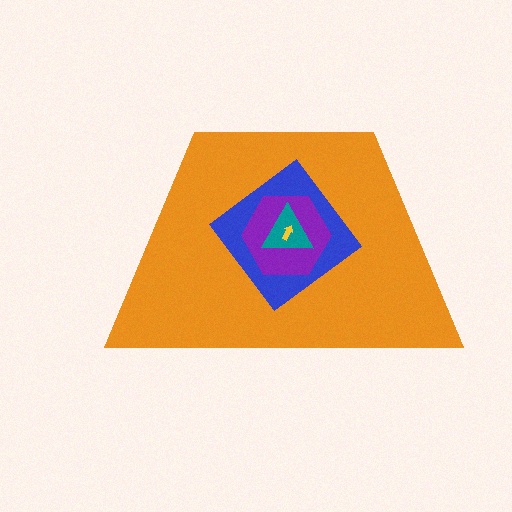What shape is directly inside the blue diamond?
The purple hexagon.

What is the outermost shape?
The orange trapezoid.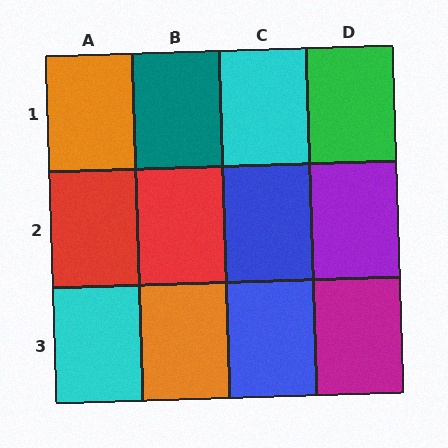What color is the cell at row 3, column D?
Magenta.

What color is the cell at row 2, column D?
Purple.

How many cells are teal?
1 cell is teal.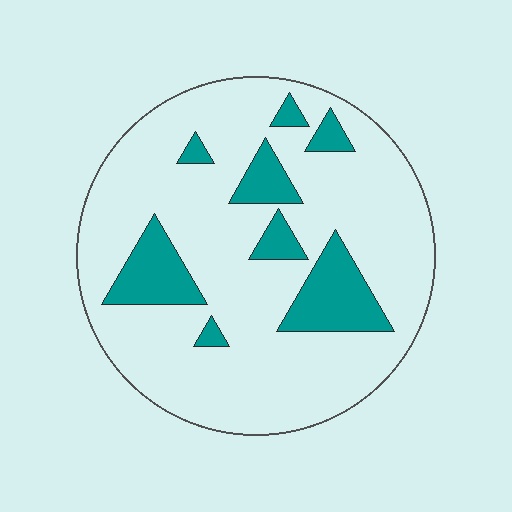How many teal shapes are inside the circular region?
8.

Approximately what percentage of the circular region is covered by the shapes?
Approximately 20%.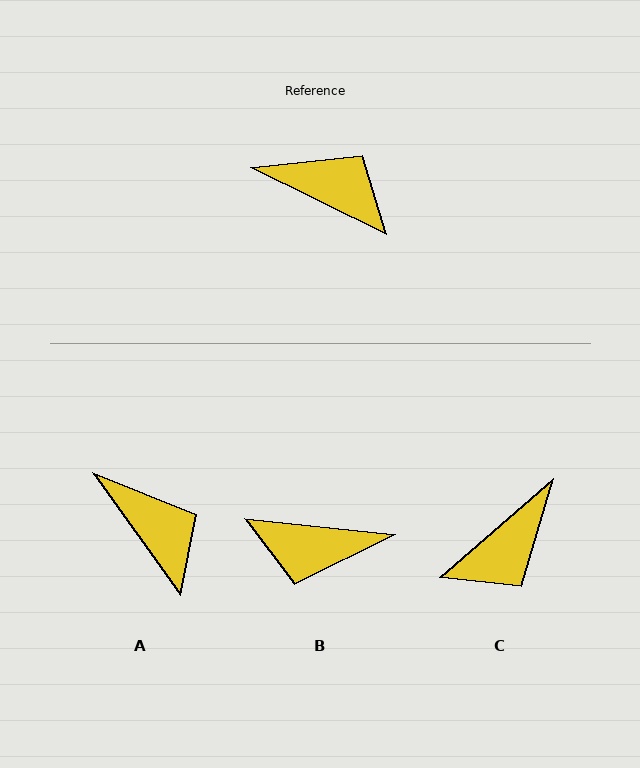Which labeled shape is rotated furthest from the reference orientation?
B, about 160 degrees away.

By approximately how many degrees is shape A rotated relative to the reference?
Approximately 28 degrees clockwise.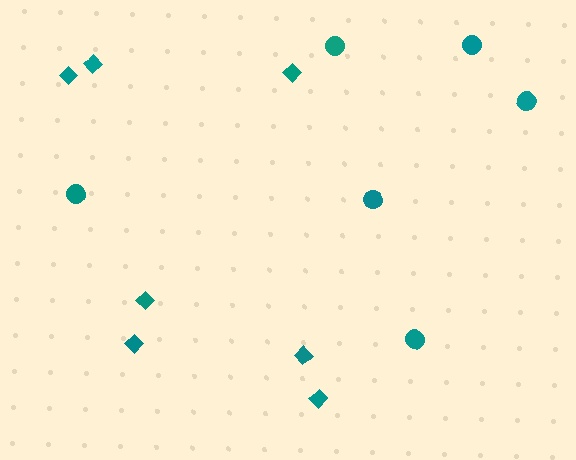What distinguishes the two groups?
There are 2 groups: one group of circles (6) and one group of diamonds (7).